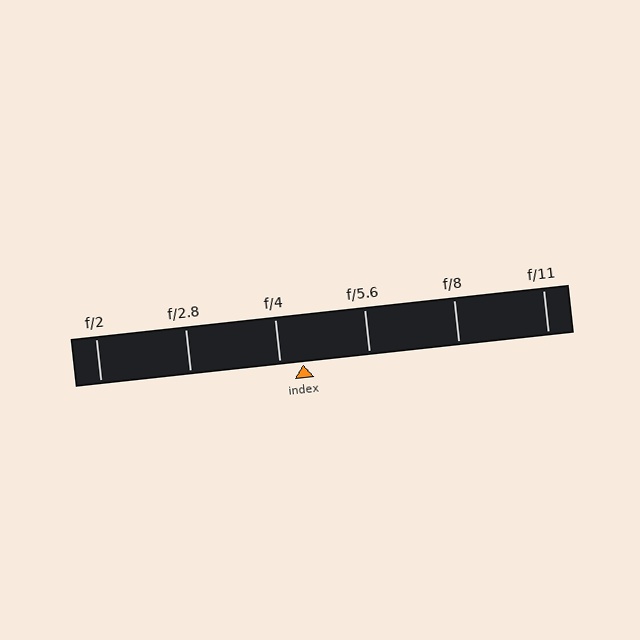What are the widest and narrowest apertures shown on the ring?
The widest aperture shown is f/2 and the narrowest is f/11.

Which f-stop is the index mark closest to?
The index mark is closest to f/4.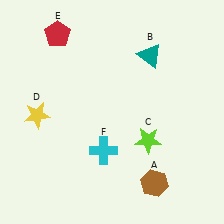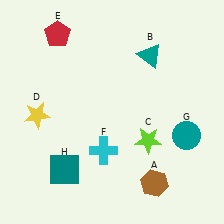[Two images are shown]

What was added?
A teal circle (G), a teal square (H) were added in Image 2.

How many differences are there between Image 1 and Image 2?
There are 2 differences between the two images.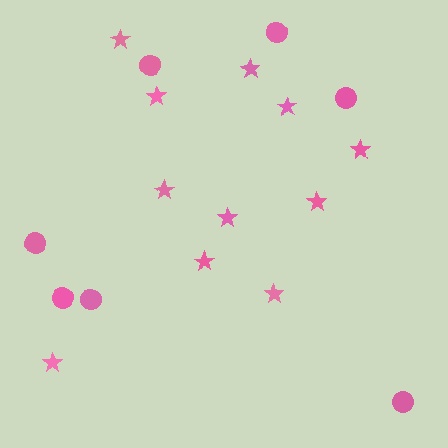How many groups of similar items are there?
There are 2 groups: one group of stars (11) and one group of circles (7).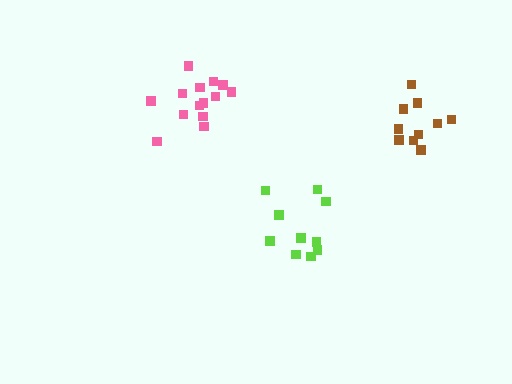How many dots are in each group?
Group 1: 10 dots, Group 2: 10 dots, Group 3: 14 dots (34 total).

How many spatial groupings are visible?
There are 3 spatial groupings.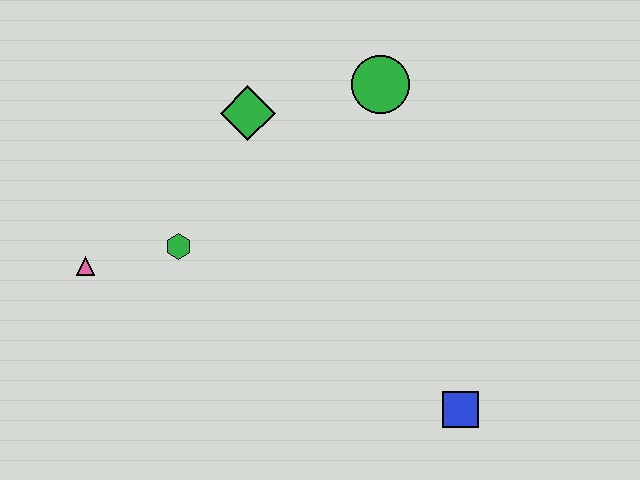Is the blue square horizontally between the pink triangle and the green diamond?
No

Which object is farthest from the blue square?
The pink triangle is farthest from the blue square.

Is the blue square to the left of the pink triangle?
No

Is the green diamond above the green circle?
No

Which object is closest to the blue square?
The green hexagon is closest to the blue square.